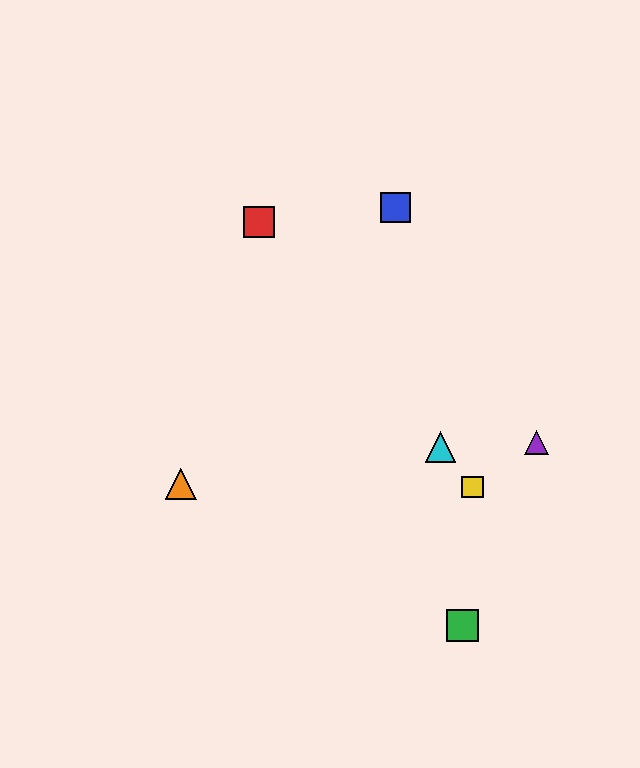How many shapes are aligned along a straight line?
3 shapes (the red square, the yellow square, the cyan triangle) are aligned along a straight line.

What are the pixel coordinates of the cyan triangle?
The cyan triangle is at (440, 447).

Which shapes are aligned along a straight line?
The red square, the yellow square, the cyan triangle are aligned along a straight line.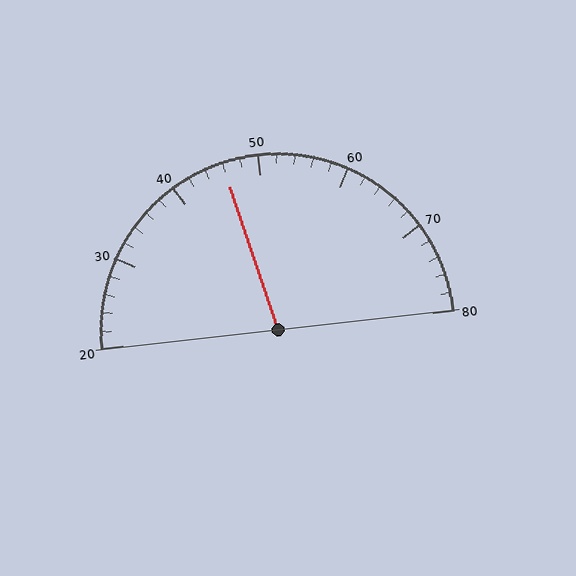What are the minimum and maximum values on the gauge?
The gauge ranges from 20 to 80.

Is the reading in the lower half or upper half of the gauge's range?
The reading is in the lower half of the range (20 to 80).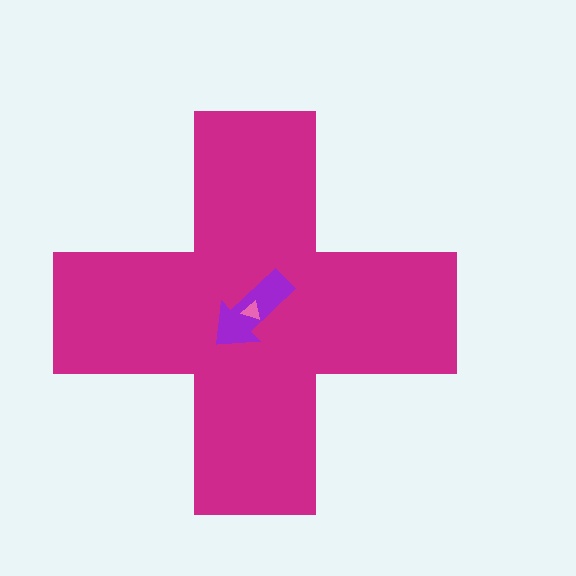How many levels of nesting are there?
3.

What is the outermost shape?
The magenta cross.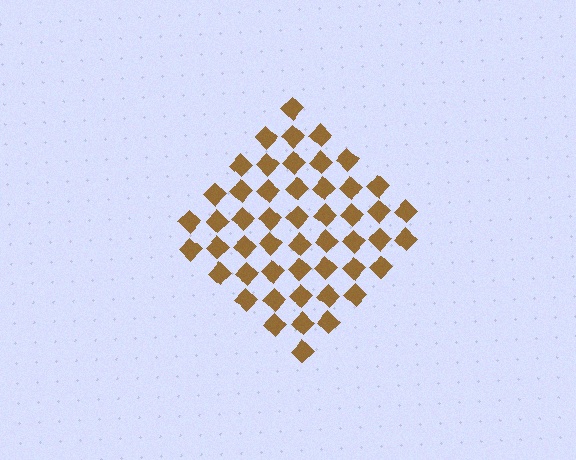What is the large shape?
The large shape is a diamond.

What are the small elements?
The small elements are diamonds.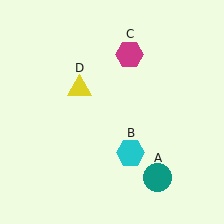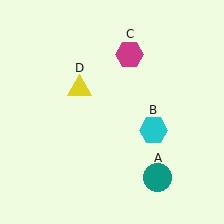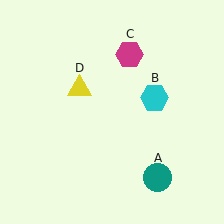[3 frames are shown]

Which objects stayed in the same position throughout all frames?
Teal circle (object A) and magenta hexagon (object C) and yellow triangle (object D) remained stationary.